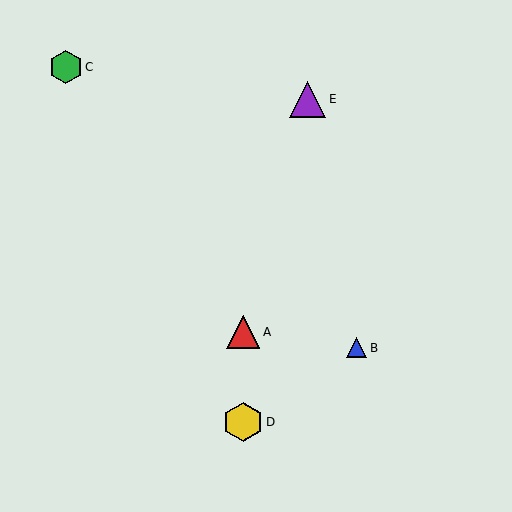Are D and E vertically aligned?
No, D is at x≈243 and E is at x≈308.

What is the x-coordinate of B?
Object B is at x≈357.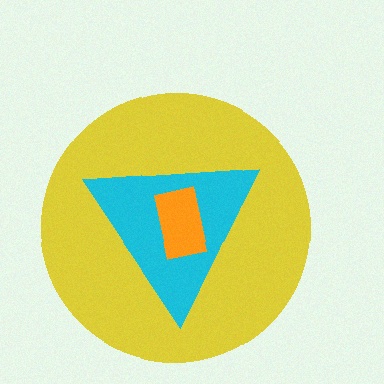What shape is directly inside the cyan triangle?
The orange rectangle.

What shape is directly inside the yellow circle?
The cyan triangle.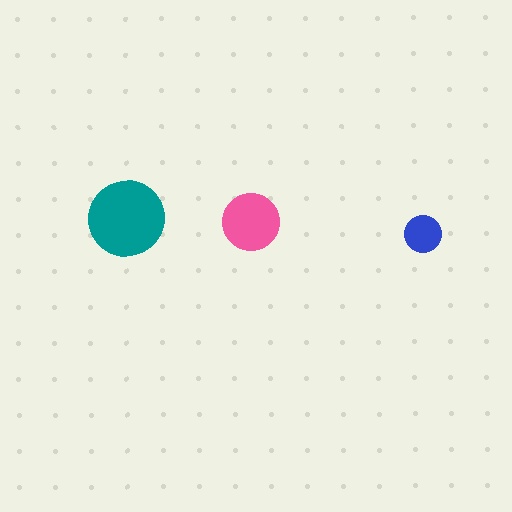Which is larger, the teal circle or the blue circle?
The teal one.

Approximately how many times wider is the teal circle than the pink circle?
About 1.5 times wider.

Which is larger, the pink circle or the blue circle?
The pink one.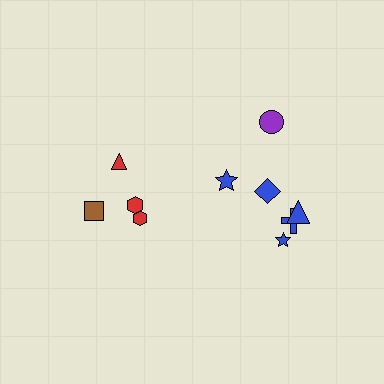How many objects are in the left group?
There are 4 objects.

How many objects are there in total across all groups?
There are 10 objects.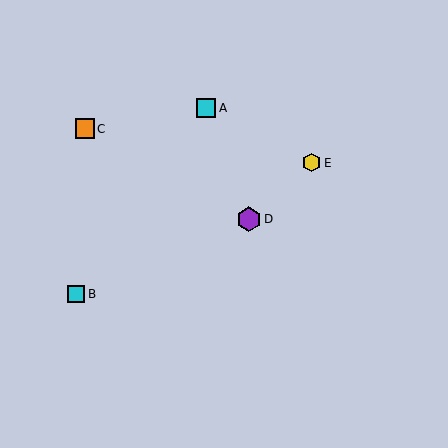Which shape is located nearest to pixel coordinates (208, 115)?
The cyan square (labeled A) at (206, 108) is nearest to that location.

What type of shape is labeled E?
Shape E is a yellow hexagon.